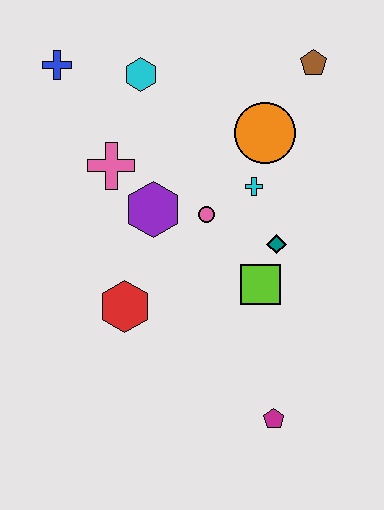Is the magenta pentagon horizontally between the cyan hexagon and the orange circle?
No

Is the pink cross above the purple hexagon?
Yes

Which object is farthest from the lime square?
The blue cross is farthest from the lime square.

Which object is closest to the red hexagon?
The purple hexagon is closest to the red hexagon.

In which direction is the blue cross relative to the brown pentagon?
The blue cross is to the left of the brown pentagon.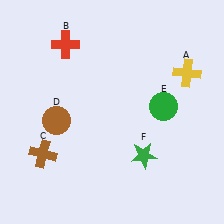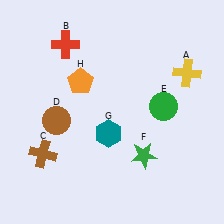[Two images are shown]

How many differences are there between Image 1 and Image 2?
There are 2 differences between the two images.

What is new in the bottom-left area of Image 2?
A teal hexagon (G) was added in the bottom-left area of Image 2.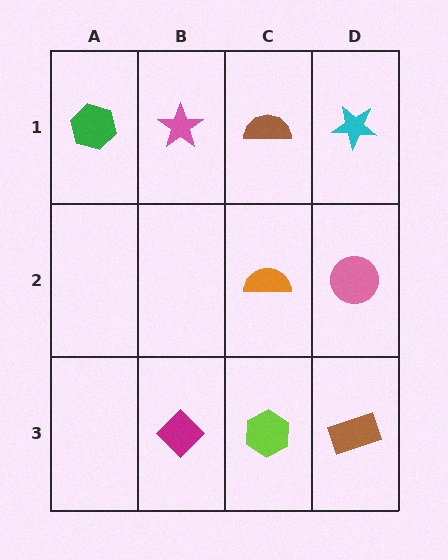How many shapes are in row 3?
3 shapes.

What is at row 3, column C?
A lime hexagon.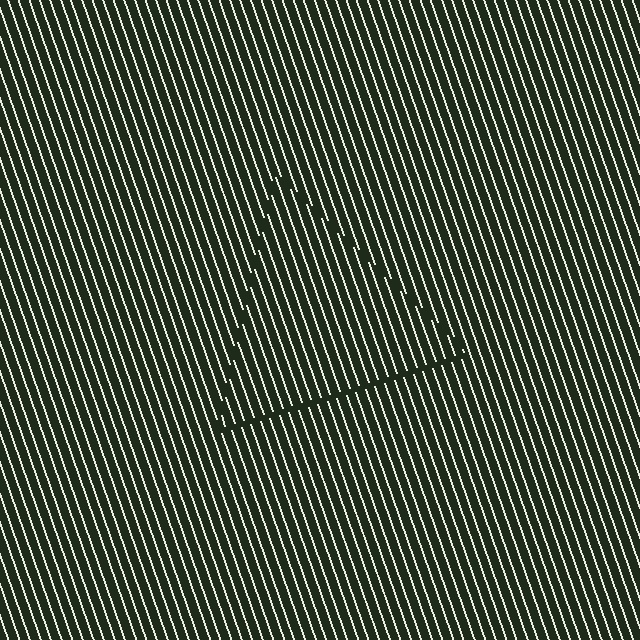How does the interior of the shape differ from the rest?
The interior of the shape contains the same grating, shifted by half a period — the contour is defined by the phase discontinuity where line-ends from the inner and outer gratings abut.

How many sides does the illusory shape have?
3 sides — the line-ends trace a triangle.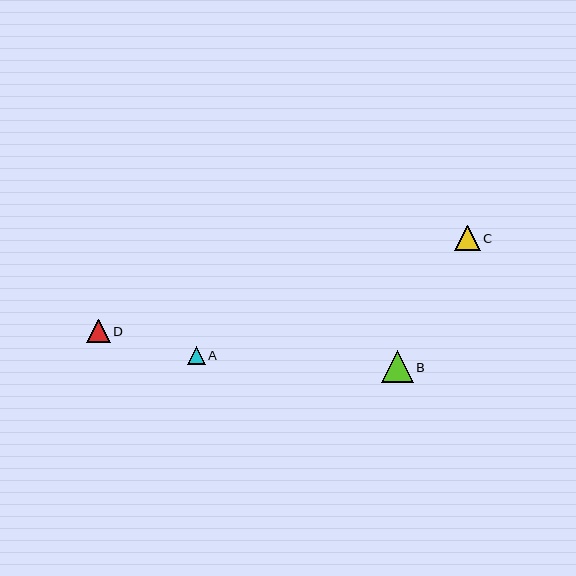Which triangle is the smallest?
Triangle A is the smallest with a size of approximately 18 pixels.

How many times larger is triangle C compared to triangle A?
Triangle C is approximately 1.5 times the size of triangle A.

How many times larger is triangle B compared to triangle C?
Triangle B is approximately 1.3 times the size of triangle C.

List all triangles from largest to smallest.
From largest to smallest: B, C, D, A.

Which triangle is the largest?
Triangle B is the largest with a size of approximately 32 pixels.